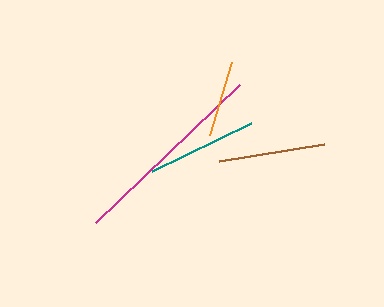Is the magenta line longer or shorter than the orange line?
The magenta line is longer than the orange line.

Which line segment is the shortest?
The orange line is the shortest at approximately 75 pixels.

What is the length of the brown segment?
The brown segment is approximately 106 pixels long.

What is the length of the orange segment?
The orange segment is approximately 75 pixels long.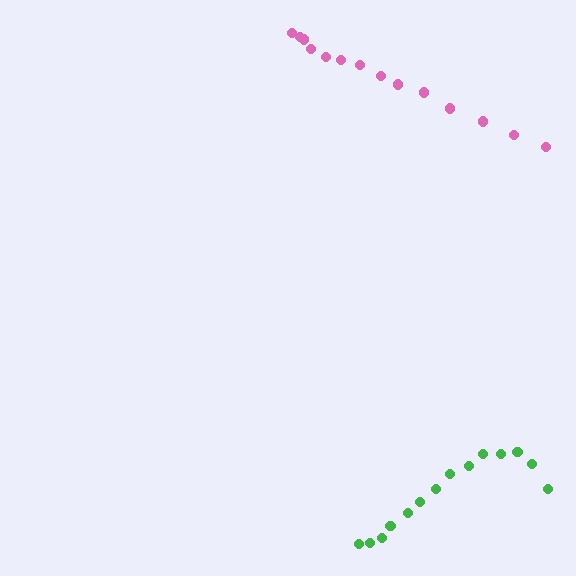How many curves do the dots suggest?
There are 2 distinct paths.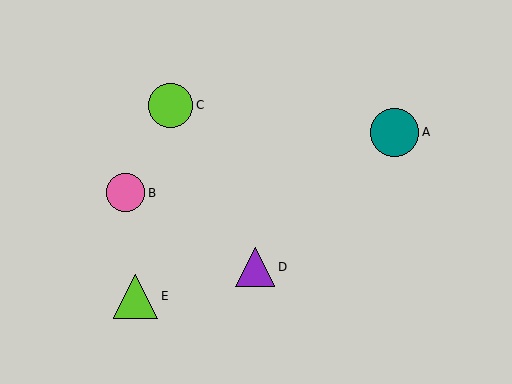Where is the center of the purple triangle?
The center of the purple triangle is at (255, 267).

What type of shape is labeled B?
Shape B is a pink circle.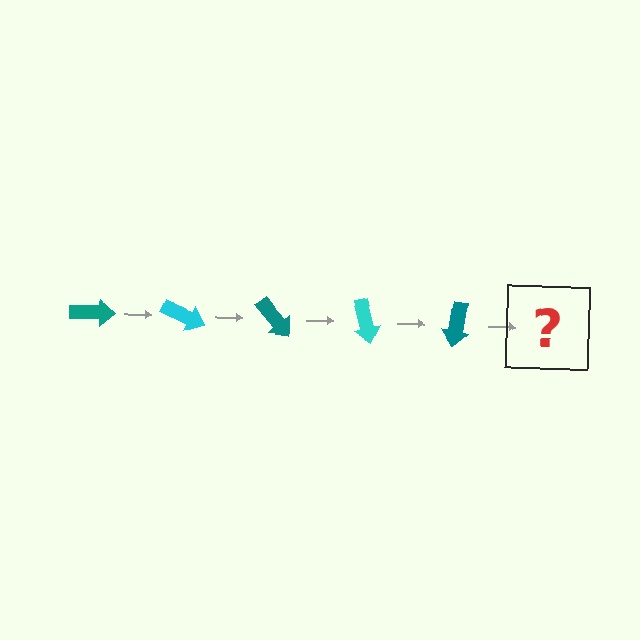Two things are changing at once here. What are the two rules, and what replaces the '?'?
The two rules are that it rotates 25 degrees each step and the color cycles through teal and cyan. The '?' should be a cyan arrow, rotated 125 degrees from the start.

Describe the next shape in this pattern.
It should be a cyan arrow, rotated 125 degrees from the start.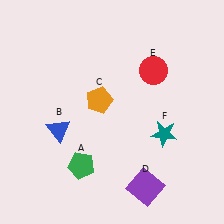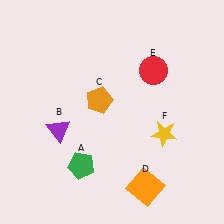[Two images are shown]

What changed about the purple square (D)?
In Image 1, D is purple. In Image 2, it changed to orange.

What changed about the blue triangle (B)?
In Image 1, B is blue. In Image 2, it changed to purple.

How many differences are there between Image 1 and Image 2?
There are 3 differences between the two images.